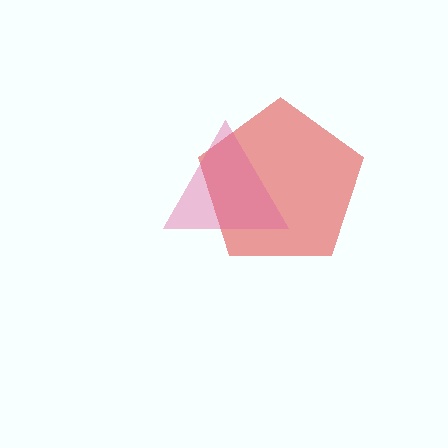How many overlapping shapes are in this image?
There are 2 overlapping shapes in the image.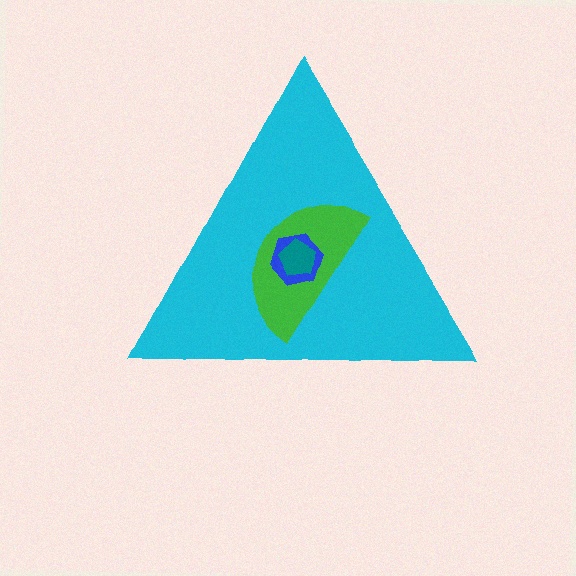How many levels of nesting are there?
4.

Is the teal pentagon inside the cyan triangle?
Yes.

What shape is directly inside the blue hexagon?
The teal pentagon.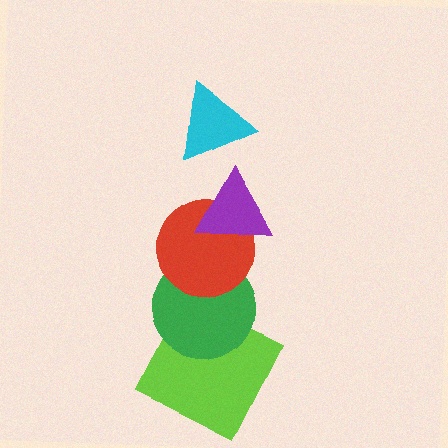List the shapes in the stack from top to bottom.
From top to bottom: the cyan triangle, the purple triangle, the red circle, the green circle, the lime square.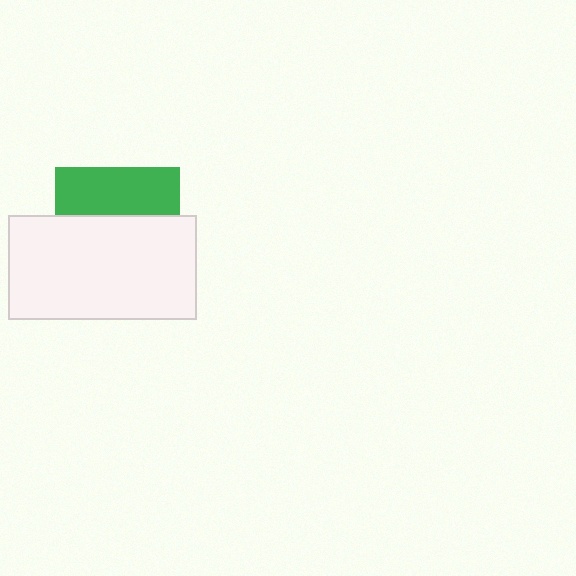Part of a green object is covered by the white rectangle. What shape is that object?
It is a square.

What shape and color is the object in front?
The object in front is a white rectangle.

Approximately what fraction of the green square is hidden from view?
Roughly 61% of the green square is hidden behind the white rectangle.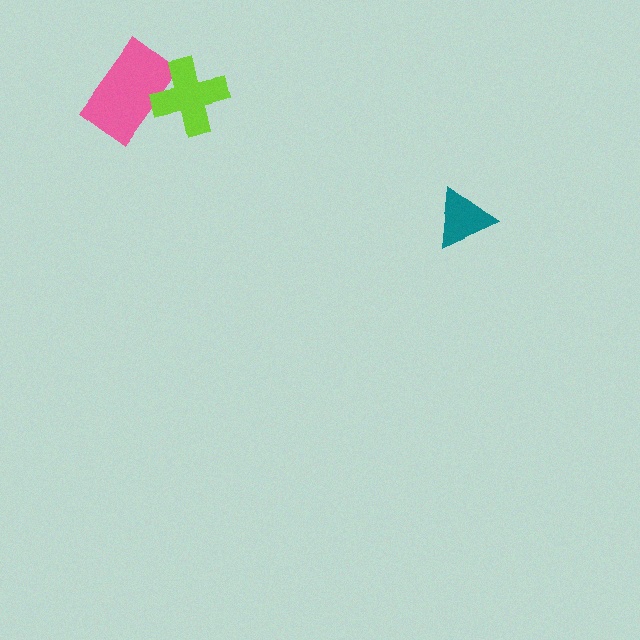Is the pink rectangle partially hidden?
Yes, it is partially covered by another shape.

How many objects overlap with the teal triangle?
0 objects overlap with the teal triangle.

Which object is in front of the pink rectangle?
The lime cross is in front of the pink rectangle.